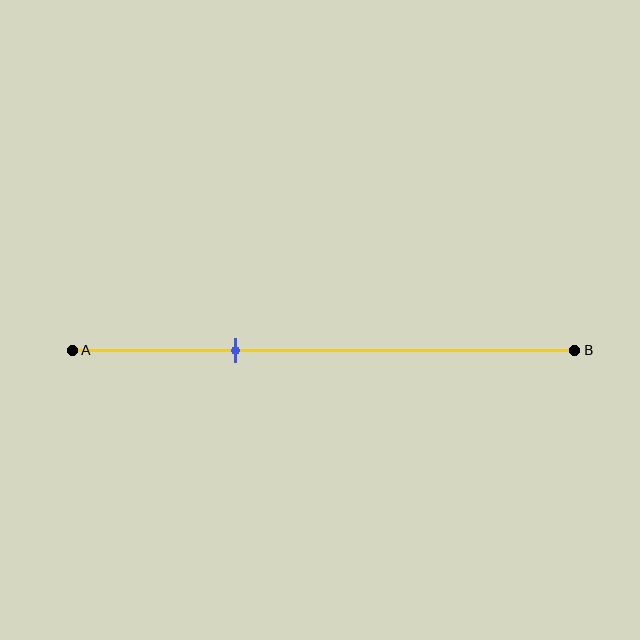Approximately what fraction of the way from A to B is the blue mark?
The blue mark is approximately 30% of the way from A to B.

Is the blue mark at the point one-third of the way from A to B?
Yes, the mark is approximately at the one-third point.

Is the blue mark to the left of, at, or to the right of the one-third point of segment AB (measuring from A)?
The blue mark is approximately at the one-third point of segment AB.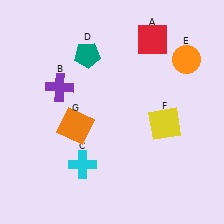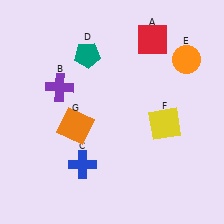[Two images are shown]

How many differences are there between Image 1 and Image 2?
There is 1 difference between the two images.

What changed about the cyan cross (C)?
In Image 1, C is cyan. In Image 2, it changed to blue.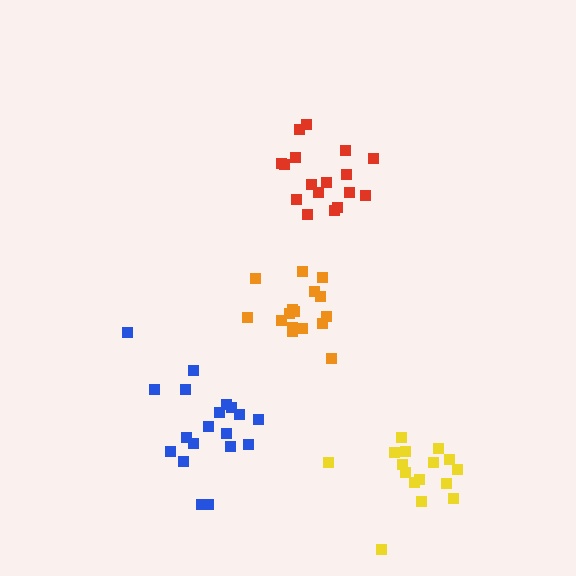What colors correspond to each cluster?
The clusters are colored: red, orange, yellow, blue.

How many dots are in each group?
Group 1: 17 dots, Group 2: 16 dots, Group 3: 16 dots, Group 4: 19 dots (68 total).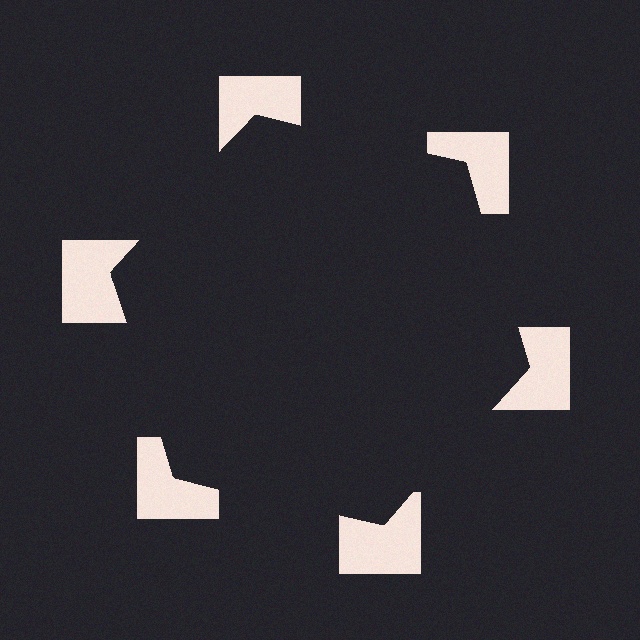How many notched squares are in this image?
There are 6 — one at each vertex of the illusory hexagon.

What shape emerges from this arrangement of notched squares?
An illusory hexagon — its edges are inferred from the aligned wedge cuts in the notched squares, not physically drawn.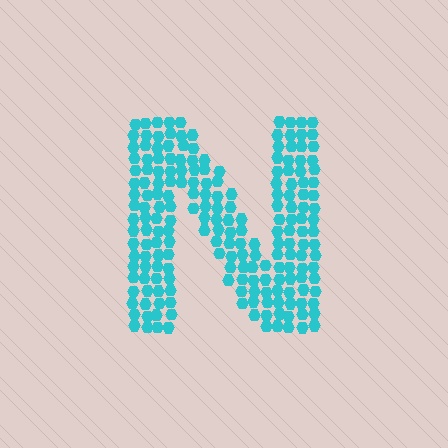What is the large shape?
The large shape is the letter N.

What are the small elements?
The small elements are hexagons.